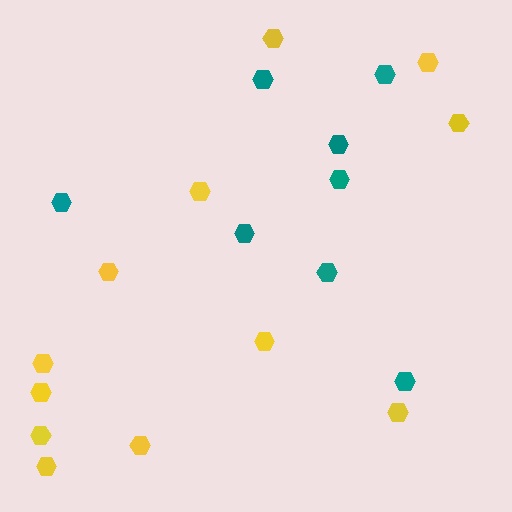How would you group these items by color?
There are 2 groups: one group of teal hexagons (8) and one group of yellow hexagons (12).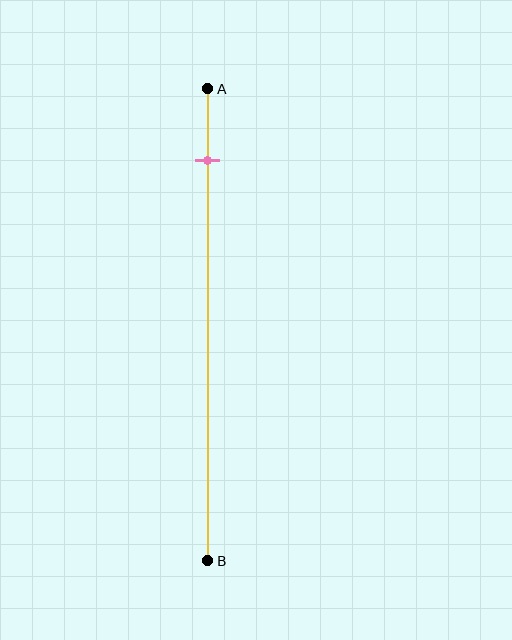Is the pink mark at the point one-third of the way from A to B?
No, the mark is at about 15% from A, not at the 33% one-third point.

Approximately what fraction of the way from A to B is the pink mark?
The pink mark is approximately 15% of the way from A to B.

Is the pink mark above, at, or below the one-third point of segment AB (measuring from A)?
The pink mark is above the one-third point of segment AB.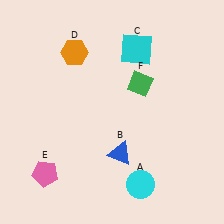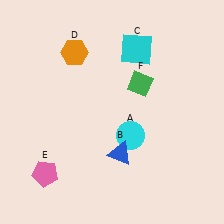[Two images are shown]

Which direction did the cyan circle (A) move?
The cyan circle (A) moved up.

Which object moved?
The cyan circle (A) moved up.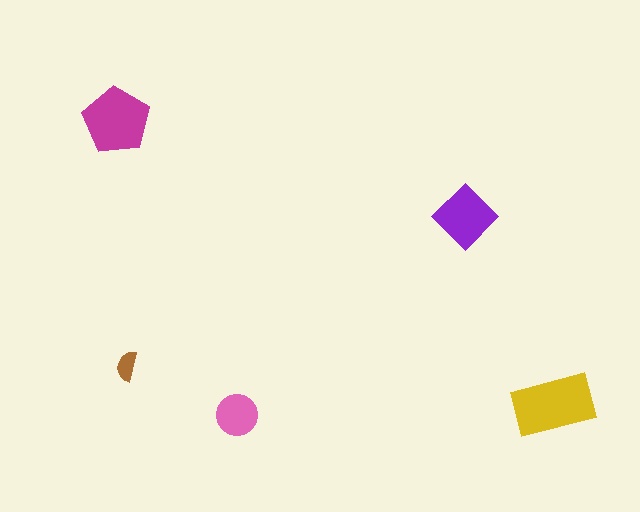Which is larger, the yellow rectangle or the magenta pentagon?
The yellow rectangle.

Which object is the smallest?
The brown semicircle.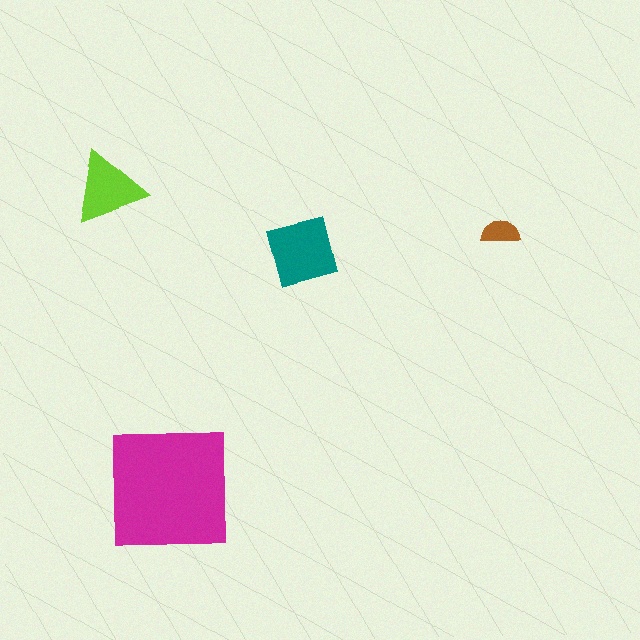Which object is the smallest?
The brown semicircle.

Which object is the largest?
The magenta square.